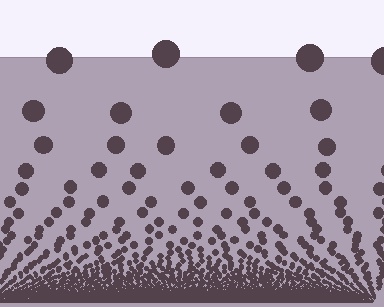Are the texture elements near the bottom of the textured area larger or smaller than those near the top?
Smaller. The gradient is inverted — elements near the bottom are smaller and denser.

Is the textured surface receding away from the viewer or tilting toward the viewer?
The surface appears to tilt toward the viewer. Texture elements get larger and sparser toward the top.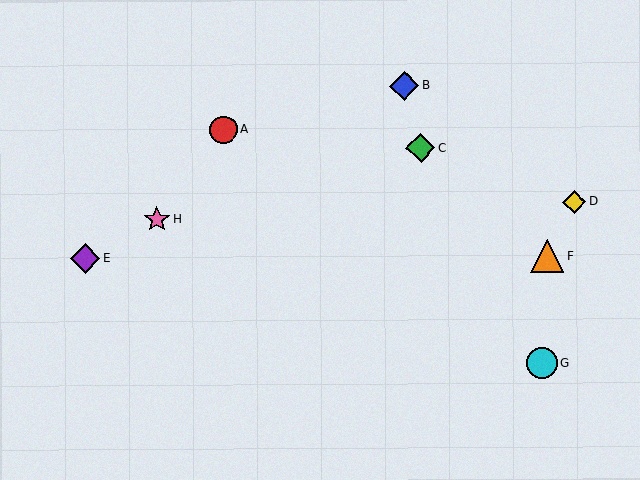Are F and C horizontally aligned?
No, F is at y≈256 and C is at y≈148.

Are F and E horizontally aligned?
Yes, both are at y≈256.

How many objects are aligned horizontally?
2 objects (E, F) are aligned horizontally.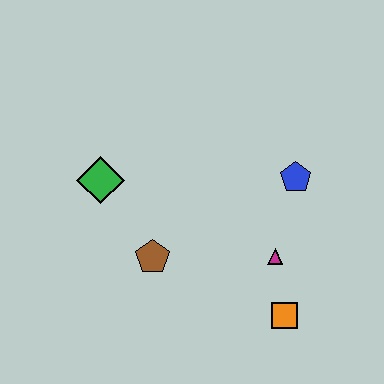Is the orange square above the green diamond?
No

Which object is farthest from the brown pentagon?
The blue pentagon is farthest from the brown pentagon.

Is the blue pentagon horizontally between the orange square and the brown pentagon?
No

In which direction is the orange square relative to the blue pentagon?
The orange square is below the blue pentagon.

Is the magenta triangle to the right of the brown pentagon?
Yes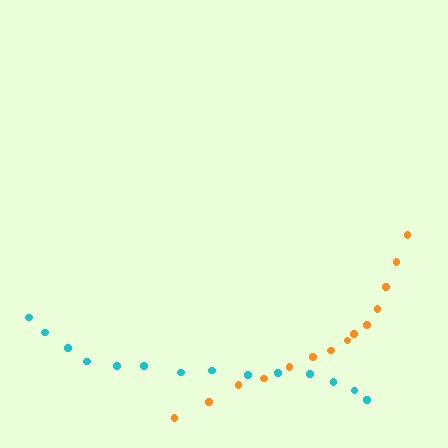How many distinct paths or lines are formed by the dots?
There are 2 distinct paths.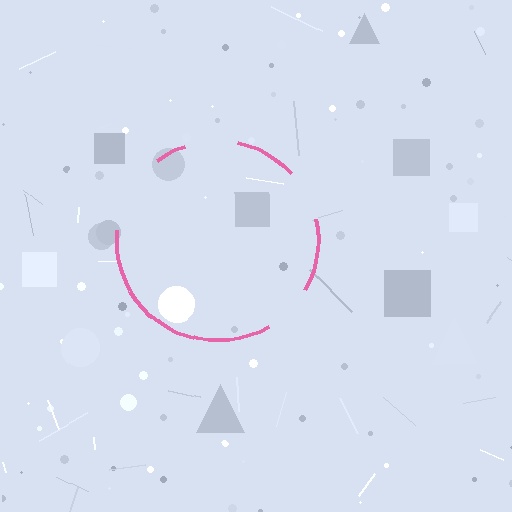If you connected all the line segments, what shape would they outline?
They would outline a circle.